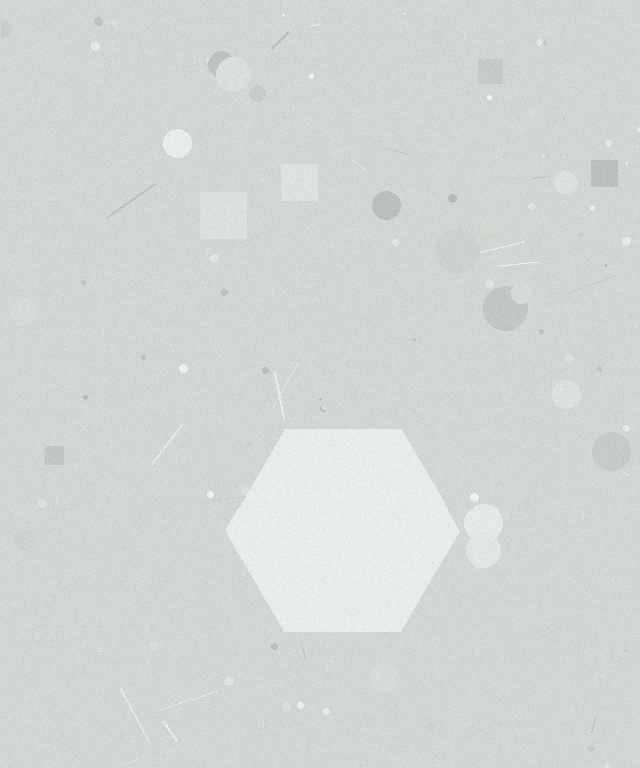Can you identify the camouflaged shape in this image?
The camouflaged shape is a hexagon.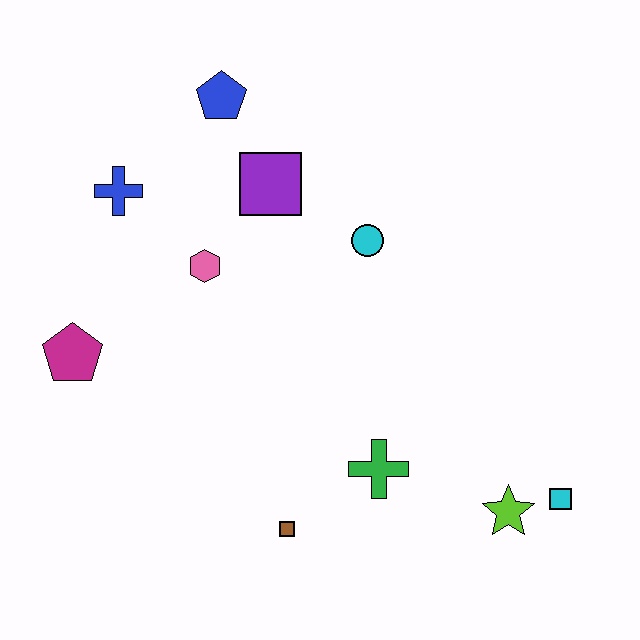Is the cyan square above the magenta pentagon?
No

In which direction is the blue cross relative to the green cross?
The blue cross is above the green cross.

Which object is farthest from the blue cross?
The cyan square is farthest from the blue cross.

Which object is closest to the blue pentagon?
The purple square is closest to the blue pentagon.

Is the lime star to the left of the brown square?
No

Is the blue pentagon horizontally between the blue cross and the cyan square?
Yes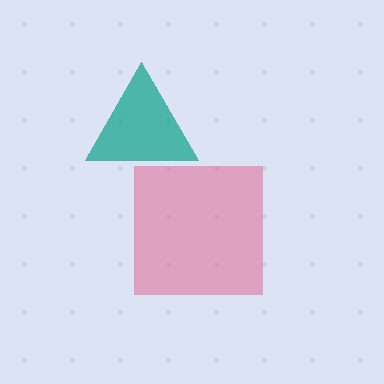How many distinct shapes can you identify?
There are 2 distinct shapes: a pink square, a teal triangle.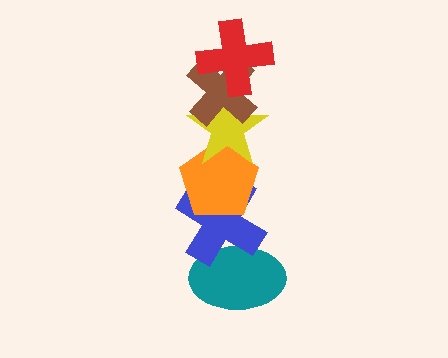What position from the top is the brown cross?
The brown cross is 2nd from the top.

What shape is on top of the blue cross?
The orange pentagon is on top of the blue cross.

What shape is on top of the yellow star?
The brown cross is on top of the yellow star.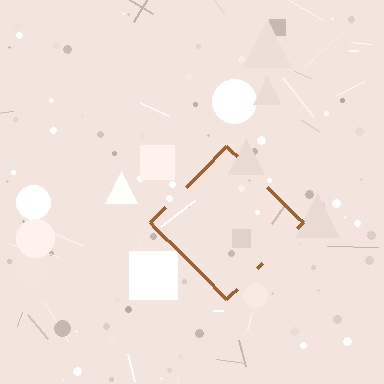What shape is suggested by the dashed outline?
The dashed outline suggests a diamond.